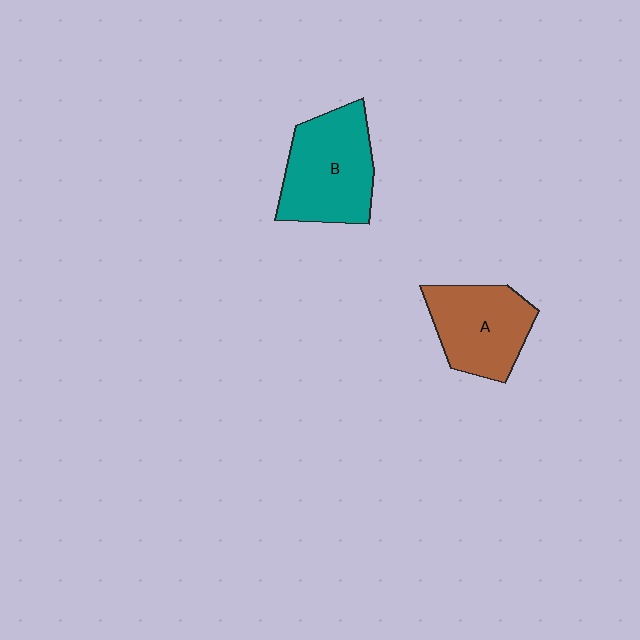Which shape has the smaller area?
Shape A (brown).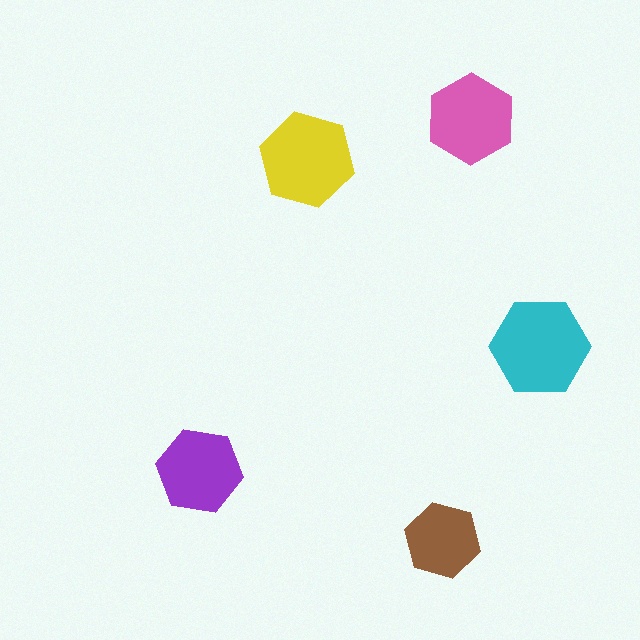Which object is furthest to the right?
The cyan hexagon is rightmost.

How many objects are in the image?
There are 5 objects in the image.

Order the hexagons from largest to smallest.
the cyan one, the yellow one, the pink one, the purple one, the brown one.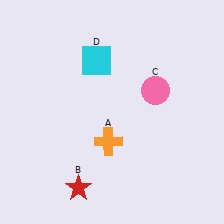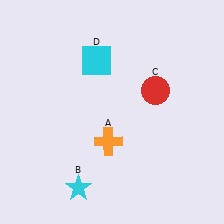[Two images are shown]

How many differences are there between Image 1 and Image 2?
There are 2 differences between the two images.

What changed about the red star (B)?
In Image 1, B is red. In Image 2, it changed to cyan.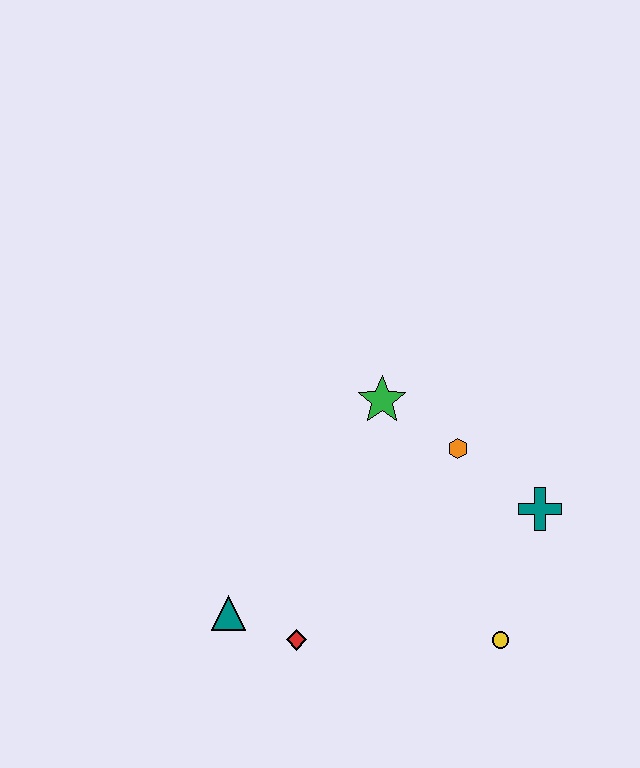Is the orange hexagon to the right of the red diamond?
Yes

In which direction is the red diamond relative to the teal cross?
The red diamond is to the left of the teal cross.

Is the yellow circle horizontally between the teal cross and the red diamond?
Yes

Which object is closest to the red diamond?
The teal triangle is closest to the red diamond.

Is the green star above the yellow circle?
Yes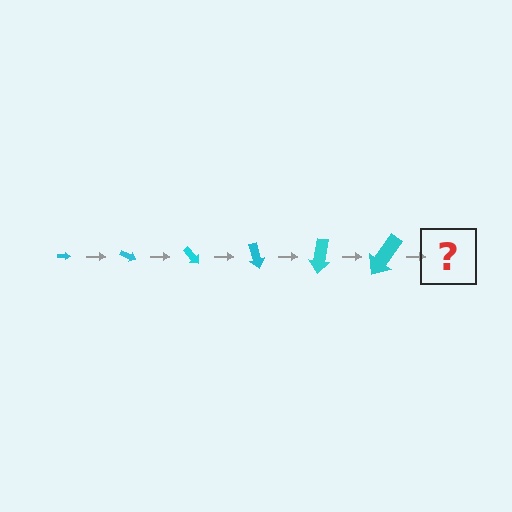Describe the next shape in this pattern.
It should be an arrow, larger than the previous one and rotated 150 degrees from the start.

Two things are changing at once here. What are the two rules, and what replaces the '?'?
The two rules are that the arrow grows larger each step and it rotates 25 degrees each step. The '?' should be an arrow, larger than the previous one and rotated 150 degrees from the start.